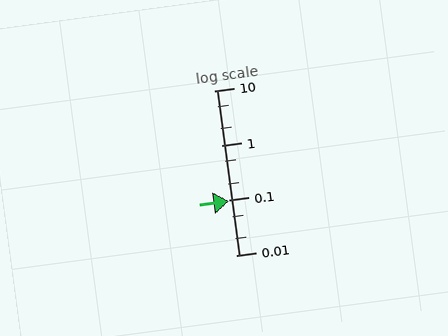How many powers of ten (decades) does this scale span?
The scale spans 3 decades, from 0.01 to 10.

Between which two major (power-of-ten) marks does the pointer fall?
The pointer is between 0.01 and 0.1.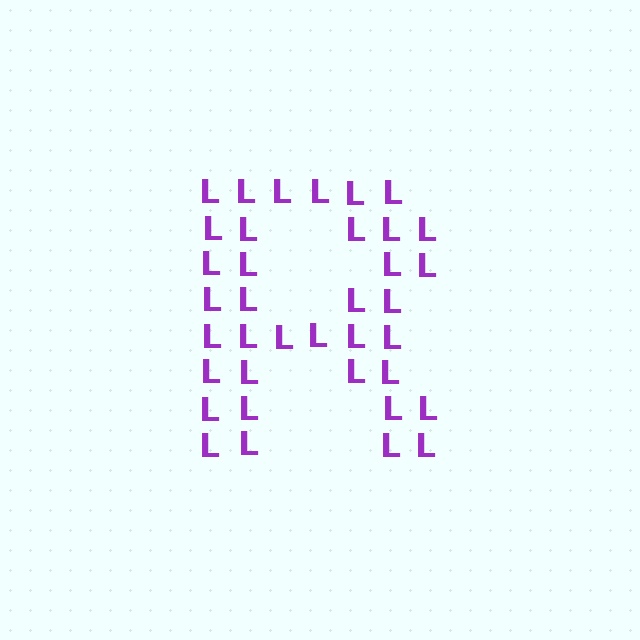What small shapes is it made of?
It is made of small letter L's.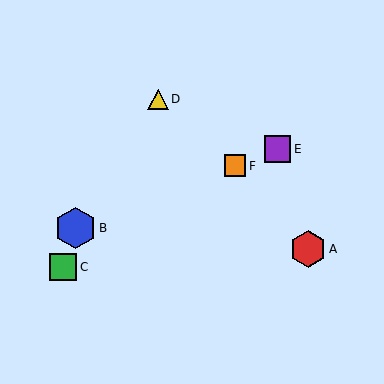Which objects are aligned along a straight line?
Objects B, E, F are aligned along a straight line.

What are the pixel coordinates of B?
Object B is at (75, 228).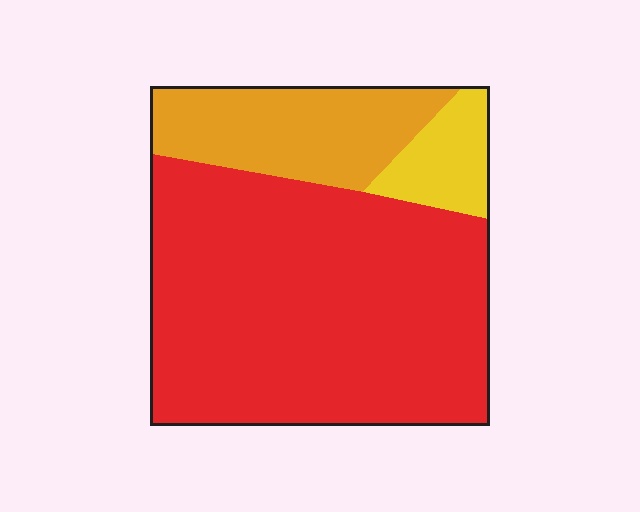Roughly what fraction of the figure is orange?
Orange covers about 20% of the figure.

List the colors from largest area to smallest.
From largest to smallest: red, orange, yellow.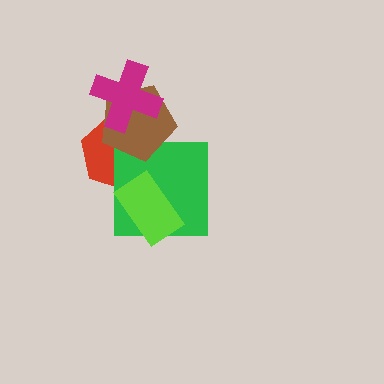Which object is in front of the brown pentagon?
The magenta cross is in front of the brown pentagon.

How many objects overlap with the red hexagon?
4 objects overlap with the red hexagon.